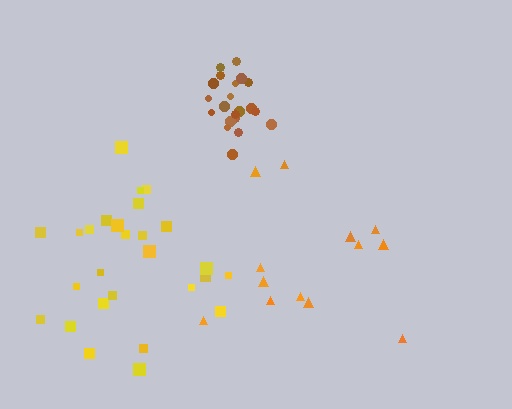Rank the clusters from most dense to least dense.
brown, yellow, orange.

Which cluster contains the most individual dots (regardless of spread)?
Yellow (27).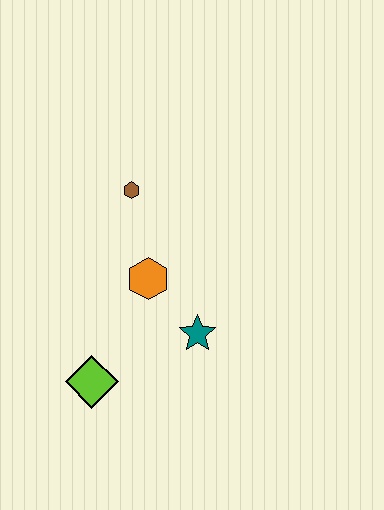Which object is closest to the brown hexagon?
The orange hexagon is closest to the brown hexagon.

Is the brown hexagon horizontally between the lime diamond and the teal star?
Yes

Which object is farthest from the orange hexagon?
The lime diamond is farthest from the orange hexagon.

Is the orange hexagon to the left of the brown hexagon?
No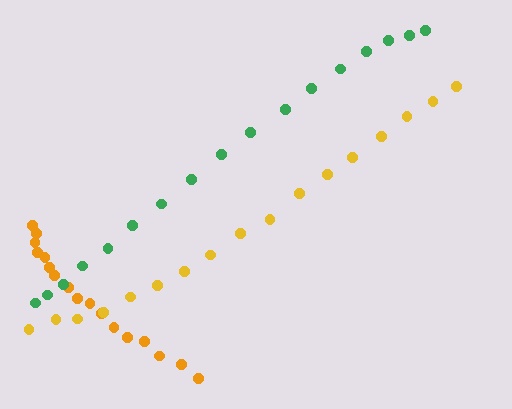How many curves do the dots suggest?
There are 3 distinct paths.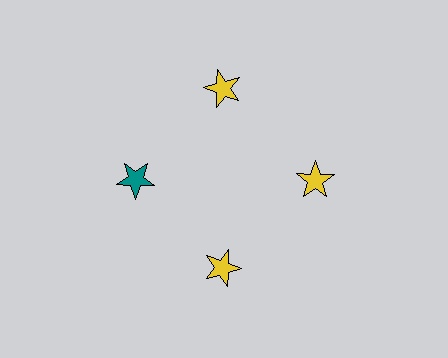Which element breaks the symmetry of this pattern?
The teal star at roughly the 9 o'clock position breaks the symmetry. All other shapes are yellow stars.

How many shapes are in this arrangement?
There are 4 shapes arranged in a ring pattern.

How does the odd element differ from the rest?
It has a different color: teal instead of yellow.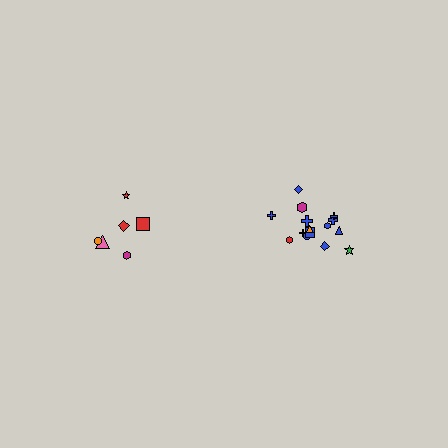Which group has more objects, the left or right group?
The right group.